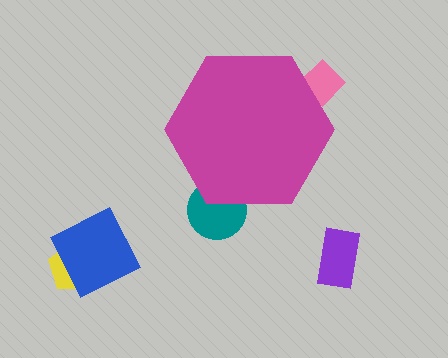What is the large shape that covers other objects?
A magenta hexagon.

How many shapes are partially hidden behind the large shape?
3 shapes are partially hidden.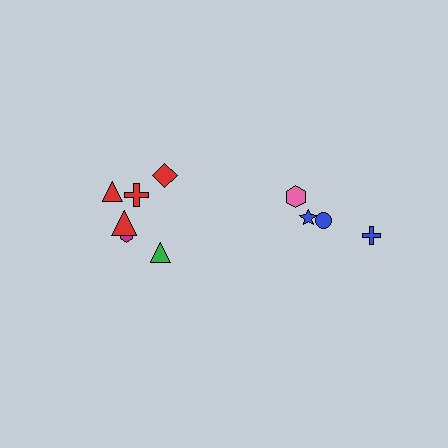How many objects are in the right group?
There are 4 objects.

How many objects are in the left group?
There are 6 objects.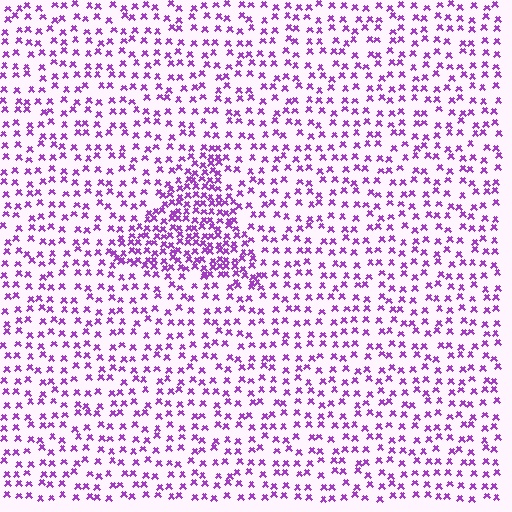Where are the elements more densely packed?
The elements are more densely packed inside the triangle boundary.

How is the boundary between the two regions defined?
The boundary is defined by a change in element density (approximately 2.1x ratio). All elements are the same color, size, and shape.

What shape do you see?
I see a triangle.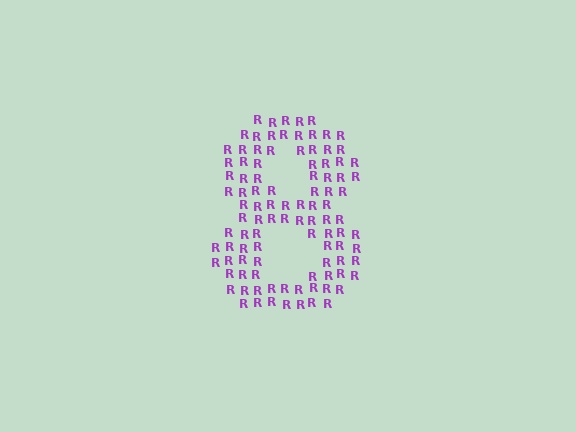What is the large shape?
The large shape is the digit 8.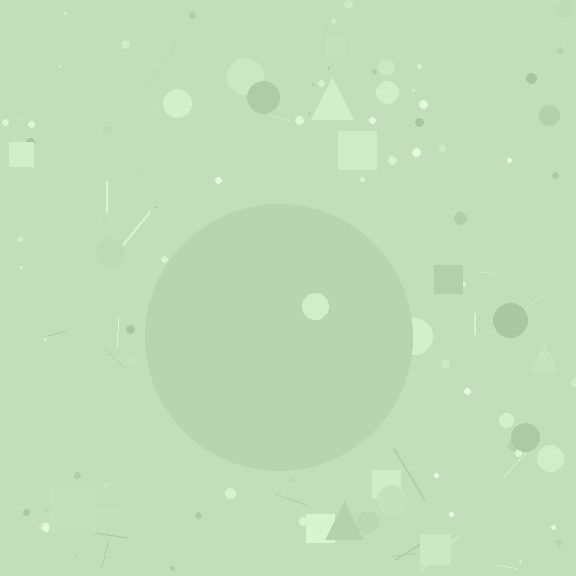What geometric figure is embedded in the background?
A circle is embedded in the background.